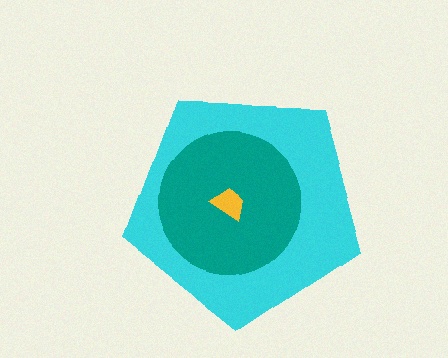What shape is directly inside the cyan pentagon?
The teal circle.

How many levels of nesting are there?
3.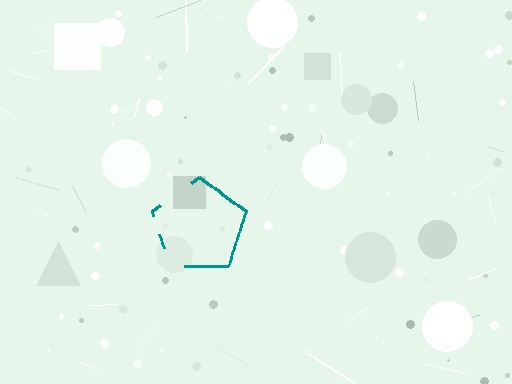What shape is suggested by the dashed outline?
The dashed outline suggests a pentagon.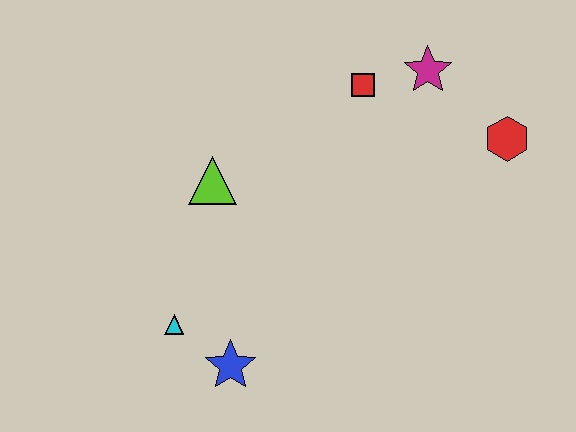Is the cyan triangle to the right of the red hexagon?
No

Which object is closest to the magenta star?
The red square is closest to the magenta star.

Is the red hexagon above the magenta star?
No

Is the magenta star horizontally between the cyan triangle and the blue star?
No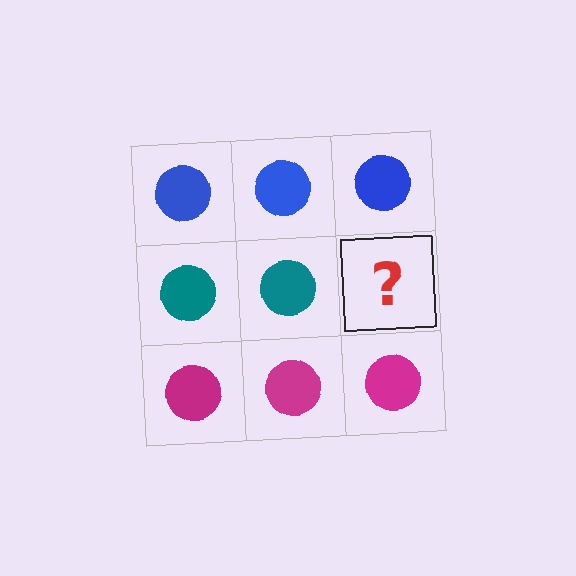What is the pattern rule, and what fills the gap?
The rule is that each row has a consistent color. The gap should be filled with a teal circle.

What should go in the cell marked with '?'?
The missing cell should contain a teal circle.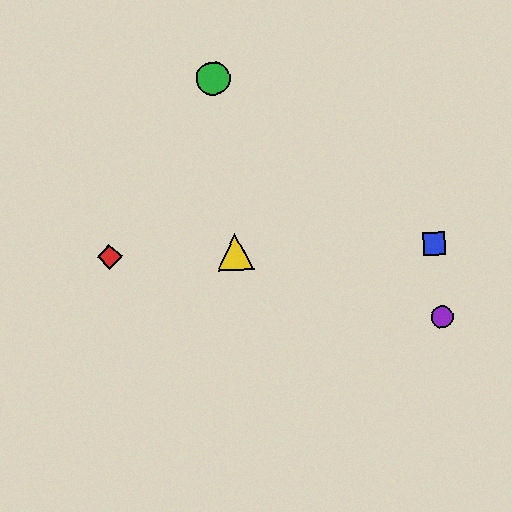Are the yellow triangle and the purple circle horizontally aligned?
No, the yellow triangle is at y≈252 and the purple circle is at y≈317.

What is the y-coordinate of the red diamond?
The red diamond is at y≈257.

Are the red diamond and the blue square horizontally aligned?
Yes, both are at y≈257.